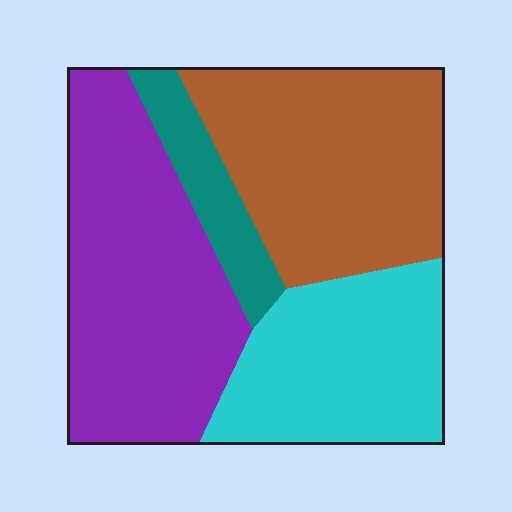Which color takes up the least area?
Teal, at roughly 10%.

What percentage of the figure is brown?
Brown covers 31% of the figure.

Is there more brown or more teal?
Brown.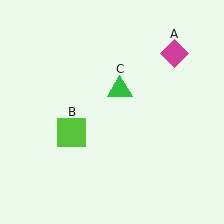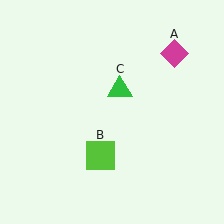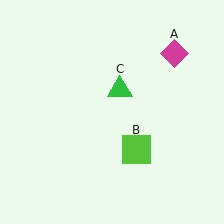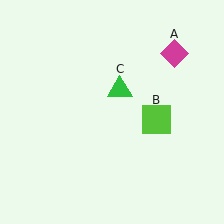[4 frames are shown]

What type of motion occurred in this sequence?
The lime square (object B) rotated counterclockwise around the center of the scene.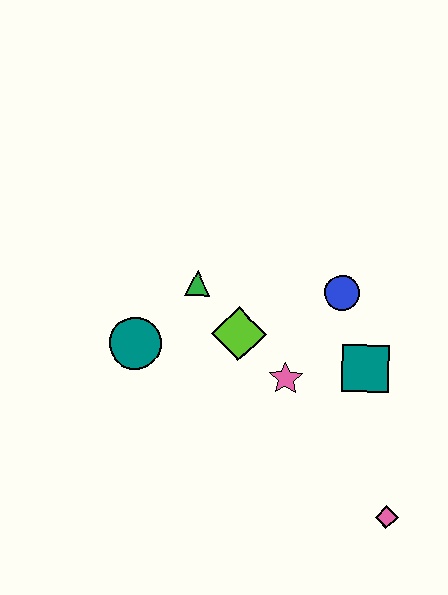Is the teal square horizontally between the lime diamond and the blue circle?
No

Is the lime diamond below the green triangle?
Yes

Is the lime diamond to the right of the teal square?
No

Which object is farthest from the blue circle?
The pink diamond is farthest from the blue circle.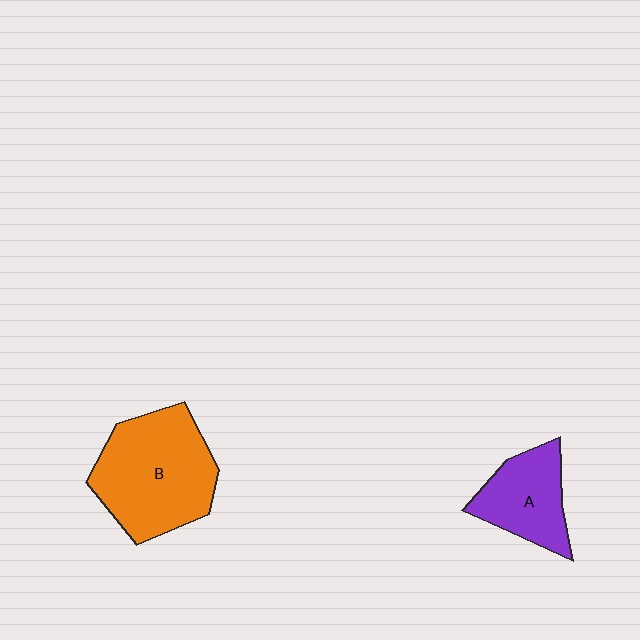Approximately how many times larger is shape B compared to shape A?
Approximately 1.8 times.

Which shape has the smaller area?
Shape A (purple).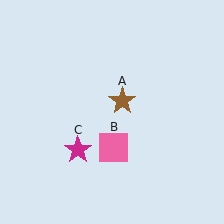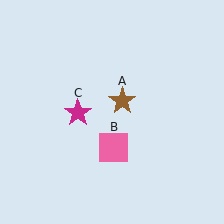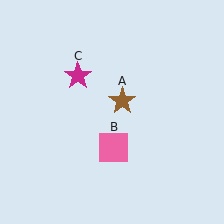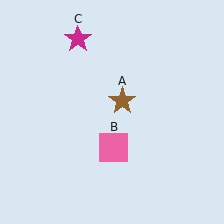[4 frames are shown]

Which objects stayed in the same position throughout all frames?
Brown star (object A) and pink square (object B) remained stationary.